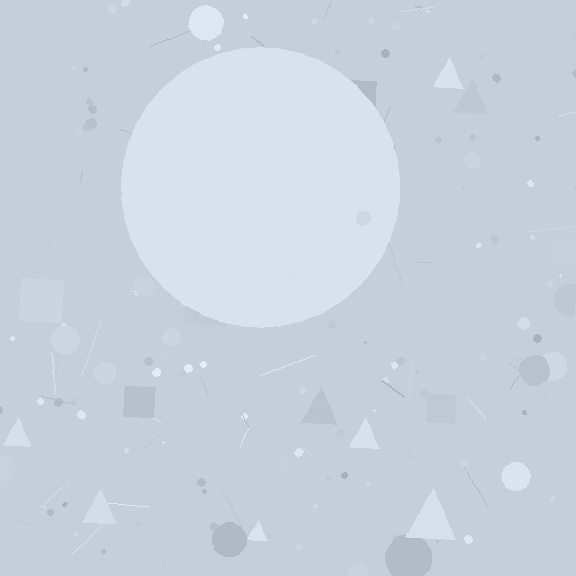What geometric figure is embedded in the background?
A circle is embedded in the background.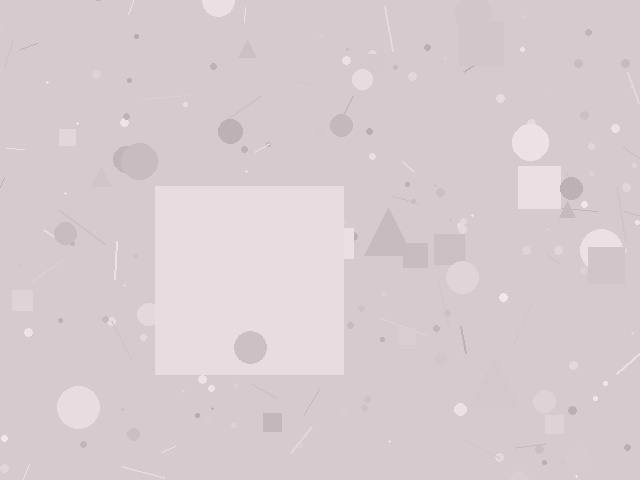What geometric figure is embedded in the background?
A square is embedded in the background.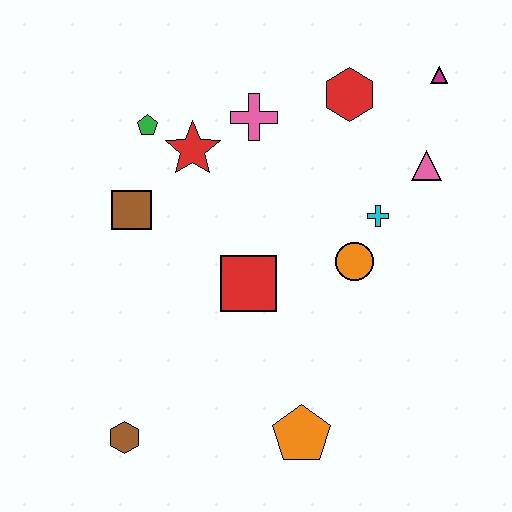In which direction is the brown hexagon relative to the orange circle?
The brown hexagon is to the left of the orange circle.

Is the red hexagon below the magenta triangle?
Yes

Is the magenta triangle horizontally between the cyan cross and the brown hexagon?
No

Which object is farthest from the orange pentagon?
The magenta triangle is farthest from the orange pentagon.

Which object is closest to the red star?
The green pentagon is closest to the red star.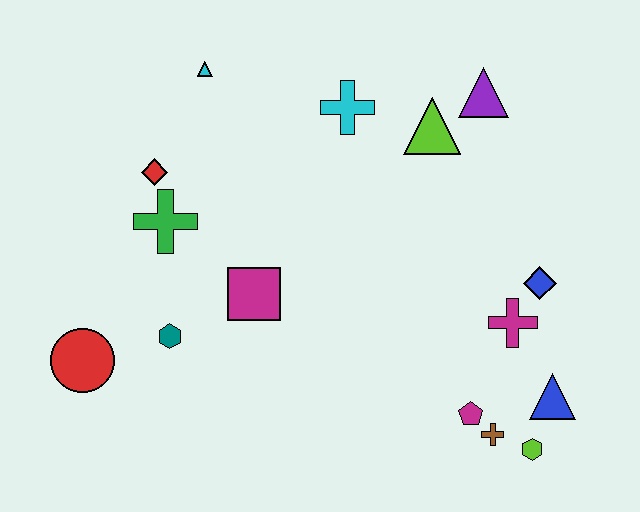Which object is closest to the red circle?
The teal hexagon is closest to the red circle.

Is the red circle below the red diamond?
Yes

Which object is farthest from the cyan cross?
The lime hexagon is farthest from the cyan cross.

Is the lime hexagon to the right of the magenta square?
Yes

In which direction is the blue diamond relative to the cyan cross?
The blue diamond is to the right of the cyan cross.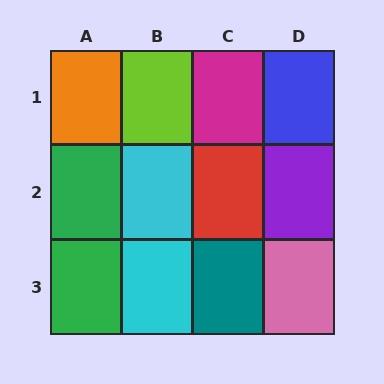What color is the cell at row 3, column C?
Teal.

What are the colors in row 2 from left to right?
Green, cyan, red, purple.